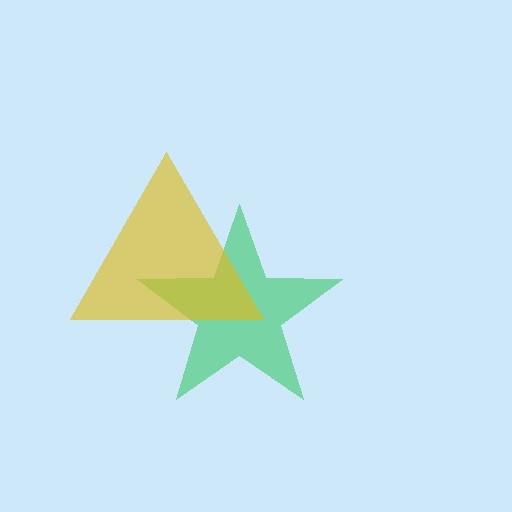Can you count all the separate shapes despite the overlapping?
Yes, there are 2 separate shapes.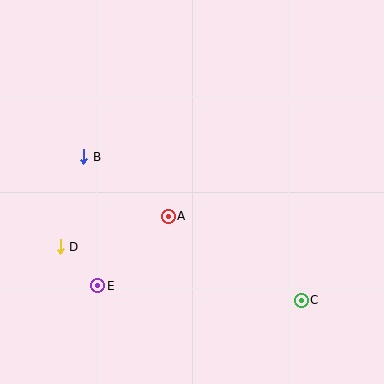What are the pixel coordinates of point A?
Point A is at (168, 216).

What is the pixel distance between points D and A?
The distance between D and A is 112 pixels.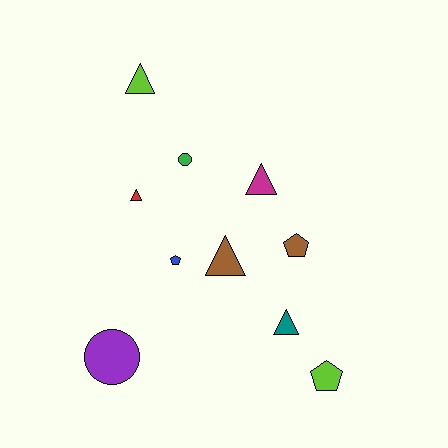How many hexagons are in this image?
There are no hexagons.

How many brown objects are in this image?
There are 2 brown objects.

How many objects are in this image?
There are 10 objects.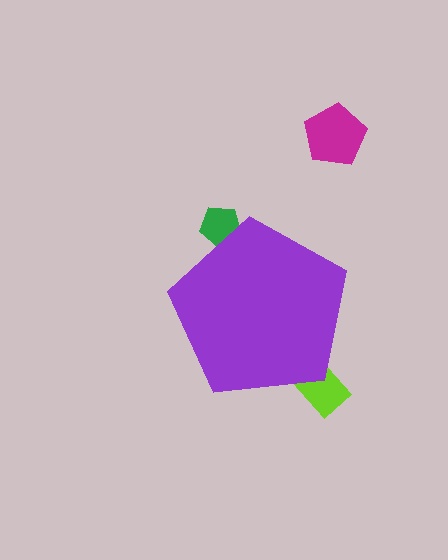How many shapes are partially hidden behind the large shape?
2 shapes are partially hidden.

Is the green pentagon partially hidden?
Yes, the green pentagon is partially hidden behind the purple pentagon.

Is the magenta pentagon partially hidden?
No, the magenta pentagon is fully visible.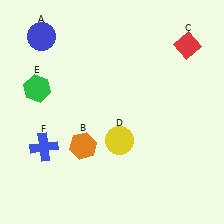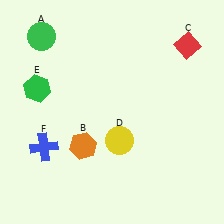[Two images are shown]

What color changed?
The circle (A) changed from blue in Image 1 to green in Image 2.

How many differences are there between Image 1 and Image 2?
There is 1 difference between the two images.